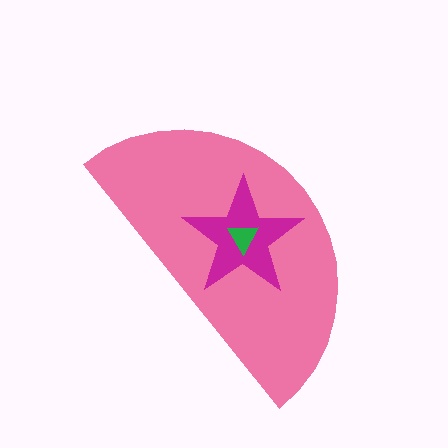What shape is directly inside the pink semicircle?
The magenta star.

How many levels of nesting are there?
3.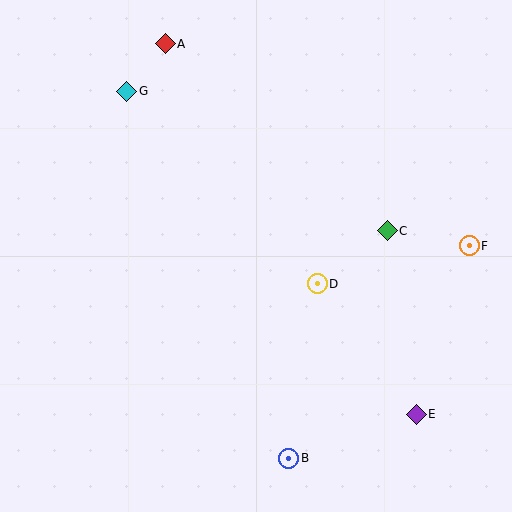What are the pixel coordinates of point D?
Point D is at (317, 284).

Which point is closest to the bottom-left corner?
Point B is closest to the bottom-left corner.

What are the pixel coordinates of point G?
Point G is at (127, 91).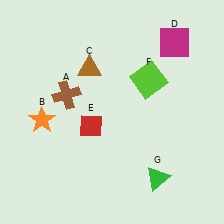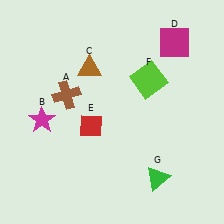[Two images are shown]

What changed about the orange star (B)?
In Image 1, B is orange. In Image 2, it changed to magenta.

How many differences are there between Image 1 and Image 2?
There is 1 difference between the two images.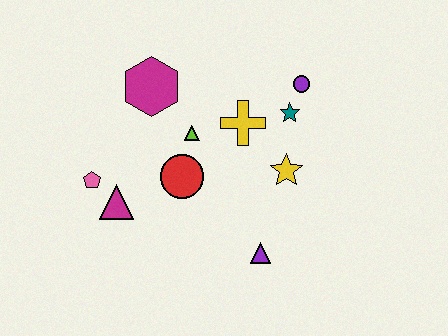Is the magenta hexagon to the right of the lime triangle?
No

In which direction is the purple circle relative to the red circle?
The purple circle is to the right of the red circle.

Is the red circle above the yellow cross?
No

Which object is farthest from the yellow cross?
The pink pentagon is farthest from the yellow cross.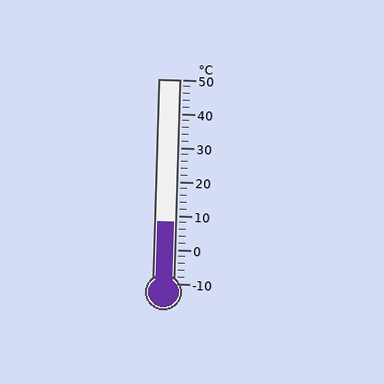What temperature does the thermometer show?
The thermometer shows approximately 8°C.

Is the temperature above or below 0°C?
The temperature is above 0°C.